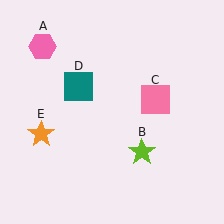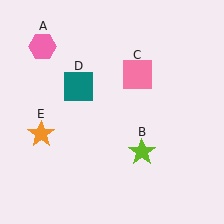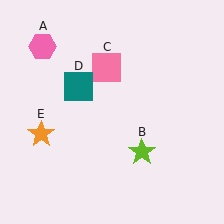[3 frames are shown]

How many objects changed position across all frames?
1 object changed position: pink square (object C).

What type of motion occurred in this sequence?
The pink square (object C) rotated counterclockwise around the center of the scene.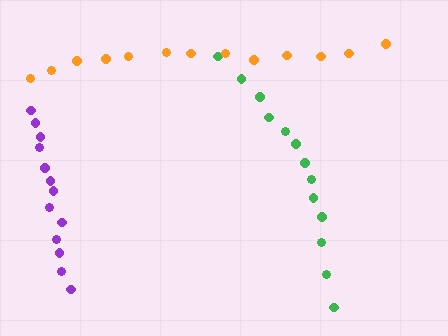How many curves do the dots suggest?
There are 3 distinct paths.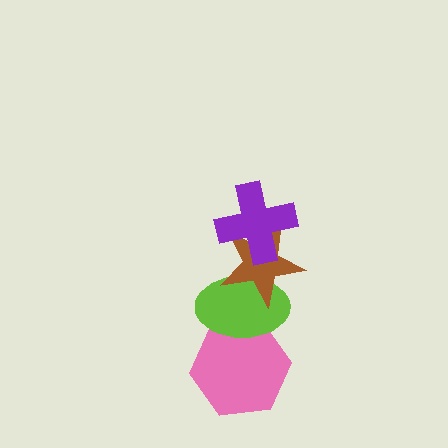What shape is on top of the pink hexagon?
The lime ellipse is on top of the pink hexagon.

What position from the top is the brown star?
The brown star is 2nd from the top.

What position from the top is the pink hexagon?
The pink hexagon is 4th from the top.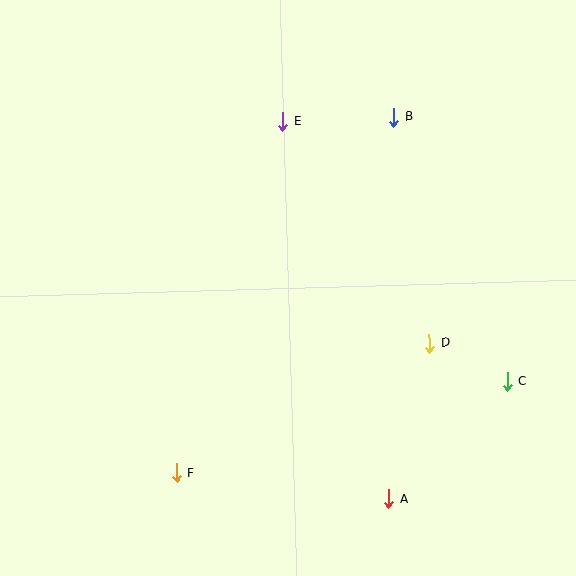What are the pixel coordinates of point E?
Point E is at (283, 122).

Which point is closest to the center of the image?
Point D at (429, 343) is closest to the center.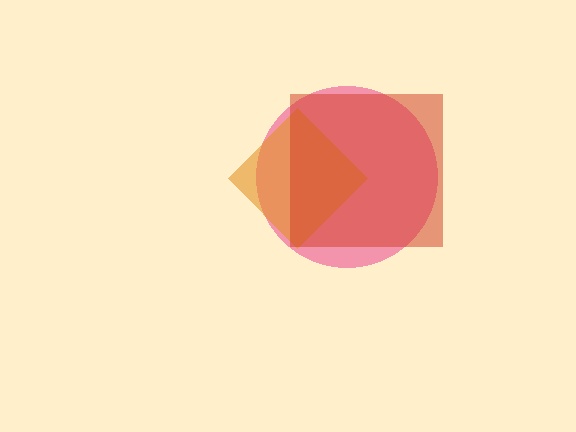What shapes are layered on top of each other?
The layered shapes are: a pink circle, an orange diamond, a red square.